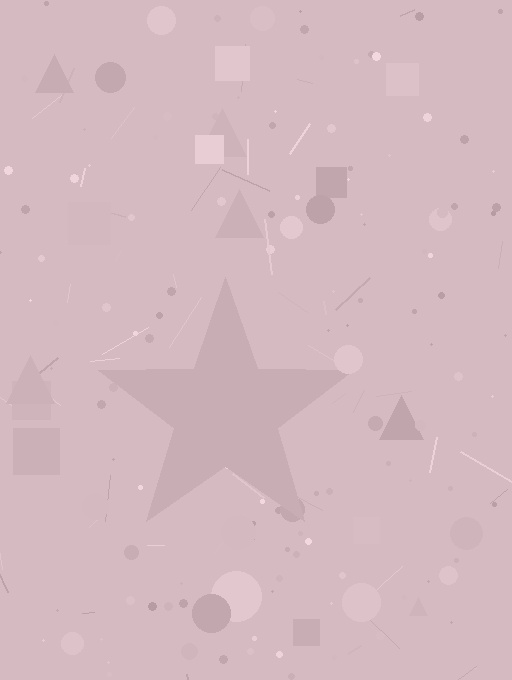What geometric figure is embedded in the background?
A star is embedded in the background.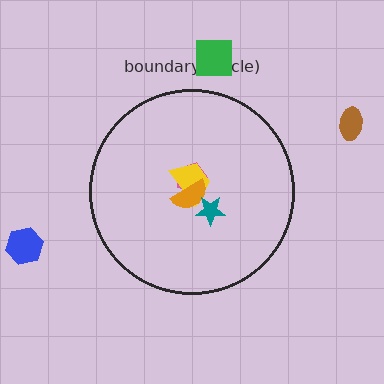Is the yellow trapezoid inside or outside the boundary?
Inside.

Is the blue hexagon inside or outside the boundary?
Outside.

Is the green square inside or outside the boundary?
Outside.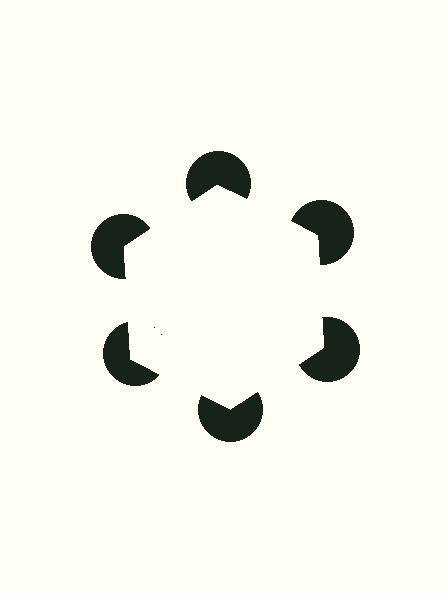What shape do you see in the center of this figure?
An illusory hexagon — its edges are inferred from the aligned wedge cuts in the pac-man discs, not physically drawn.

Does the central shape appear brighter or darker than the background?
It typically appears slightly brighter than the background, even though no actual brightness change is drawn.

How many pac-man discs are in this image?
There are 6 — one at each vertex of the illusory hexagon.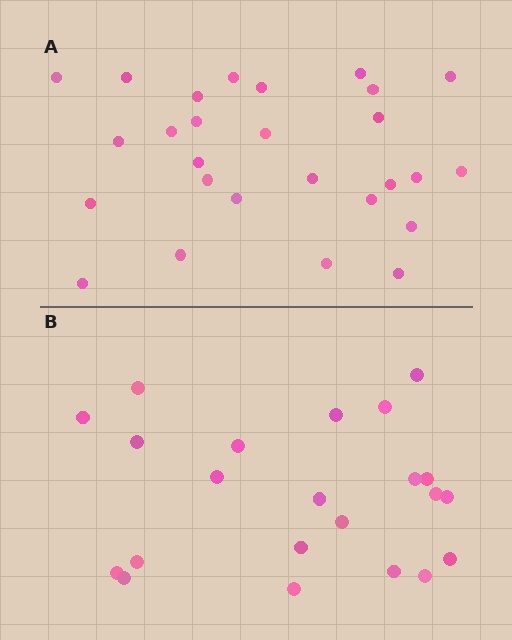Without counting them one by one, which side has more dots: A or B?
Region A (the top region) has more dots.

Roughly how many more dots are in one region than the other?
Region A has about 5 more dots than region B.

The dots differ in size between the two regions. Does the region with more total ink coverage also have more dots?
No. Region B has more total ink coverage because its dots are larger, but region A actually contains more individual dots. Total area can be misleading — the number of items is what matters here.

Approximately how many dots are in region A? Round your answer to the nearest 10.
About 30 dots. (The exact count is 27, which rounds to 30.)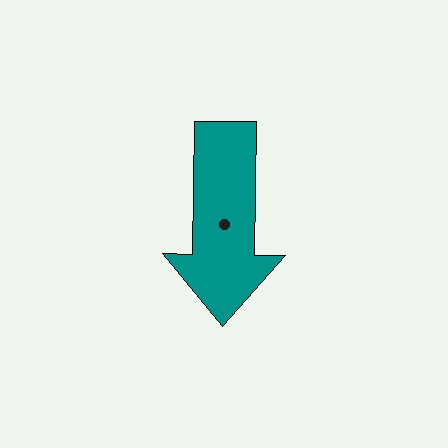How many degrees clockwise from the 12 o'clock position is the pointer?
Approximately 181 degrees.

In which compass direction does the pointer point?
South.